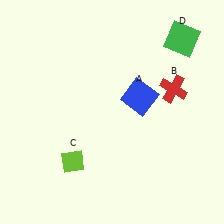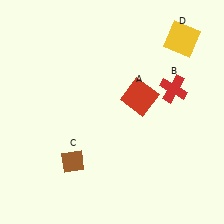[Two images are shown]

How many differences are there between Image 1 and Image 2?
There are 3 differences between the two images.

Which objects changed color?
A changed from blue to red. C changed from lime to brown. D changed from green to yellow.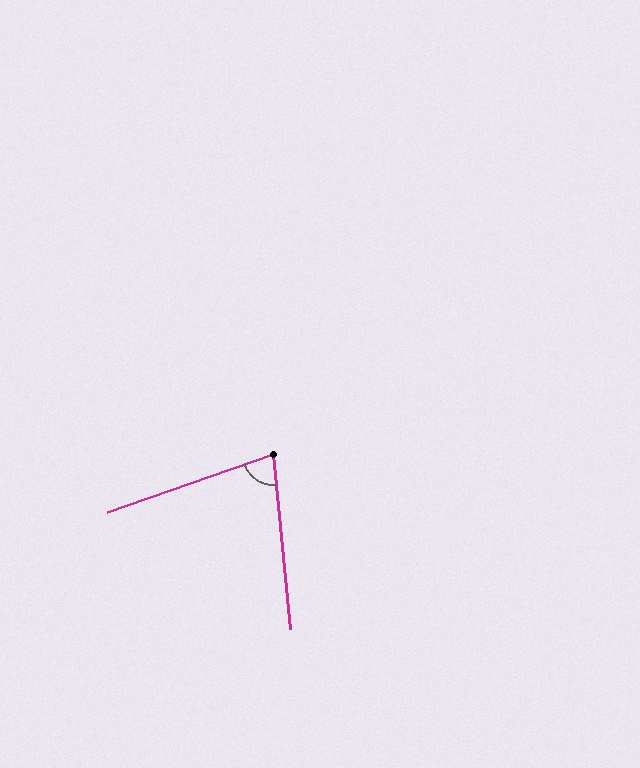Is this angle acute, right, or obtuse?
It is acute.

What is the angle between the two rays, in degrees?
Approximately 77 degrees.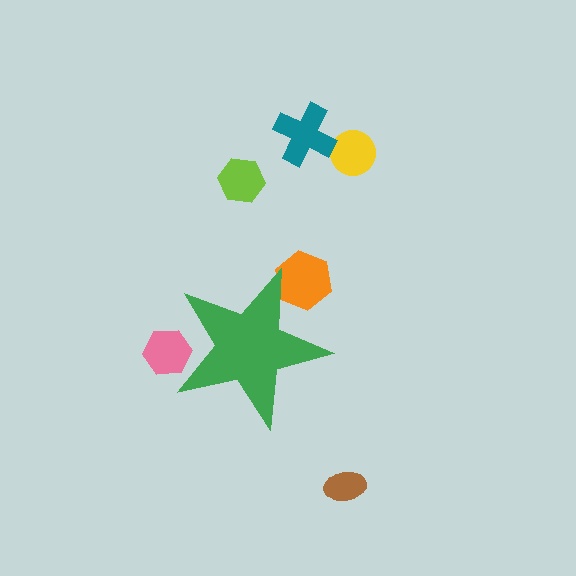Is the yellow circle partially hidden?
No, the yellow circle is fully visible.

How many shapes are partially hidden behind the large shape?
2 shapes are partially hidden.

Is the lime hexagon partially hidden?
No, the lime hexagon is fully visible.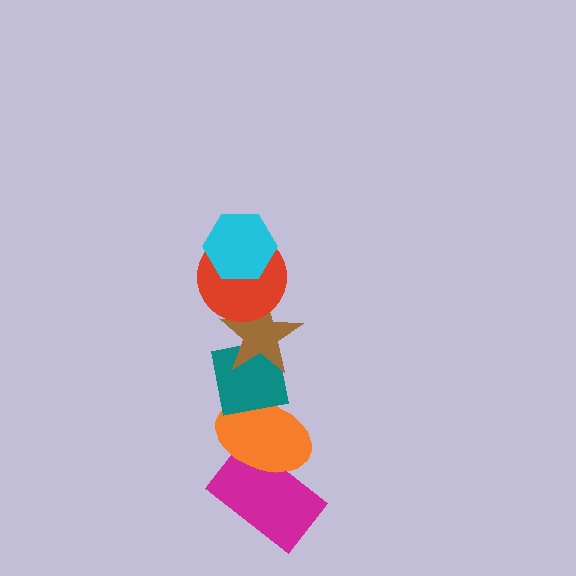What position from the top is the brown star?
The brown star is 3rd from the top.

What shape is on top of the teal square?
The brown star is on top of the teal square.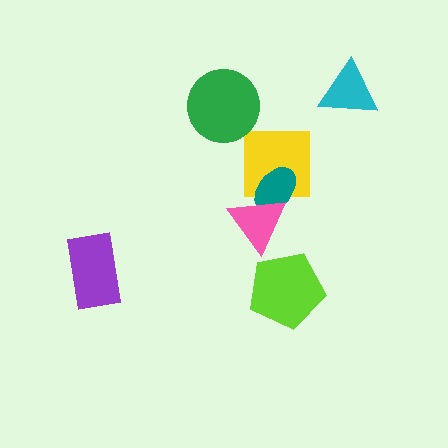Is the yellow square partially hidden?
Yes, it is partially covered by another shape.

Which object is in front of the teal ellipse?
The pink triangle is in front of the teal ellipse.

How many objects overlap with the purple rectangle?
0 objects overlap with the purple rectangle.